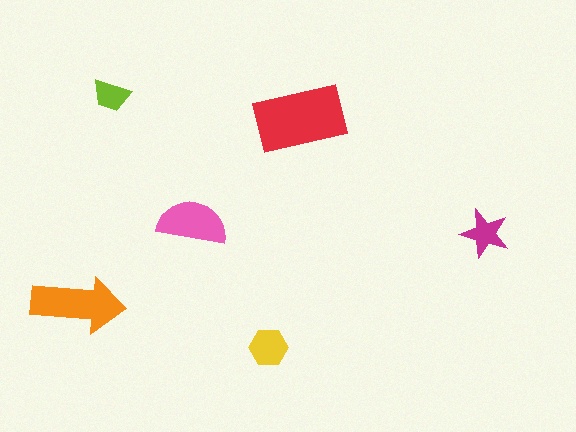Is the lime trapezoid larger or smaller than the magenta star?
Smaller.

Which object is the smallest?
The lime trapezoid.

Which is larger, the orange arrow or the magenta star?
The orange arrow.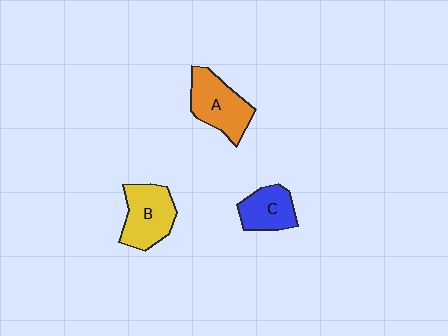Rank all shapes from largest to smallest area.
From largest to smallest: A (orange), B (yellow), C (blue).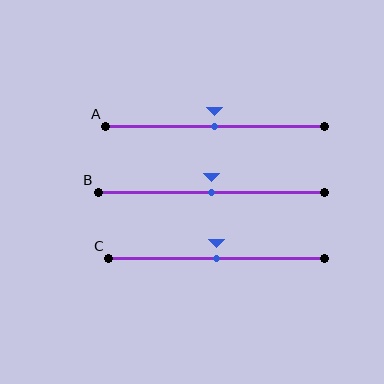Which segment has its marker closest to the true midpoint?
Segment A has its marker closest to the true midpoint.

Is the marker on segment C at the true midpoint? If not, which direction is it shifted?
Yes, the marker on segment C is at the true midpoint.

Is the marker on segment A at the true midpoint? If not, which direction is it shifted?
Yes, the marker on segment A is at the true midpoint.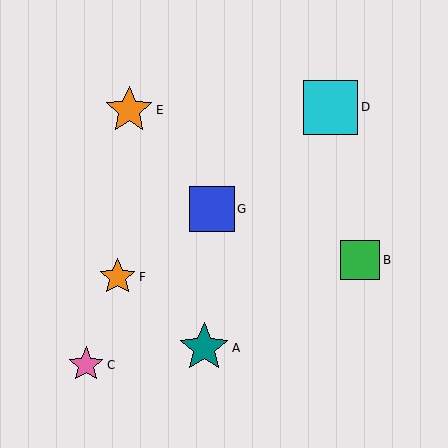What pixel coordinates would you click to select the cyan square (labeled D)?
Click at (331, 107) to select the cyan square D.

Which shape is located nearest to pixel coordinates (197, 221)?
The blue square (labeled G) at (212, 209) is nearest to that location.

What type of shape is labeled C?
Shape C is a pink star.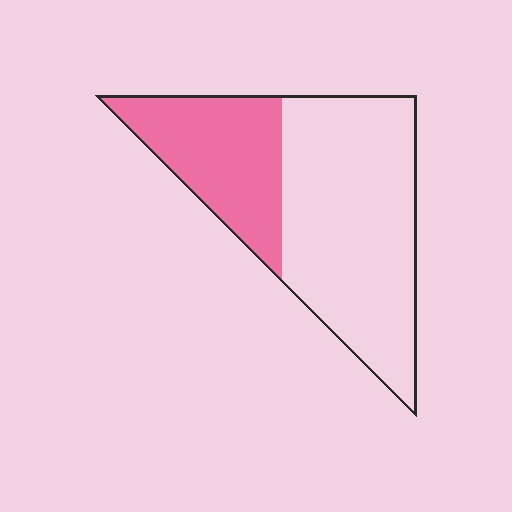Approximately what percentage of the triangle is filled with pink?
Approximately 35%.